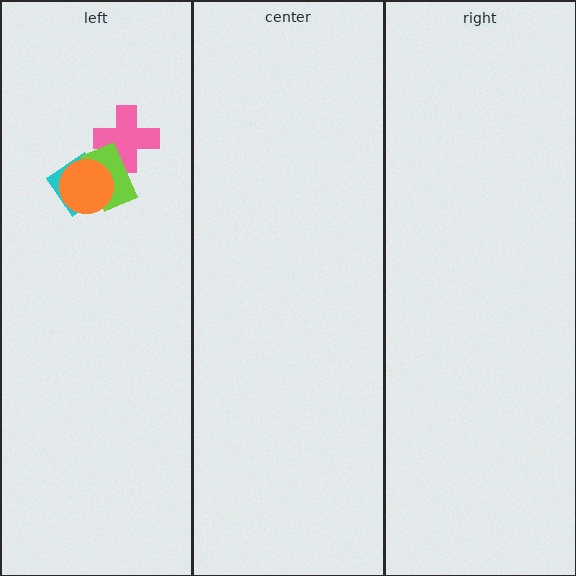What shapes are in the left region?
The pink cross, the cyan diamond, the lime rectangle, the orange circle.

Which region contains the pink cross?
The left region.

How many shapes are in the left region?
4.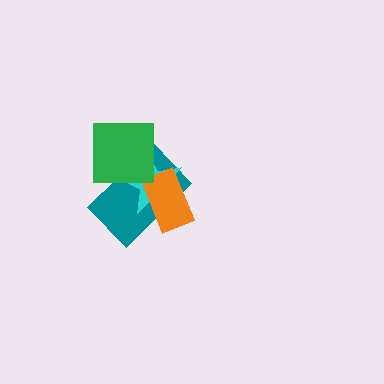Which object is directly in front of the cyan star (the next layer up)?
The orange rectangle is directly in front of the cyan star.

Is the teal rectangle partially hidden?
Yes, it is partially covered by another shape.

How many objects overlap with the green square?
2 objects overlap with the green square.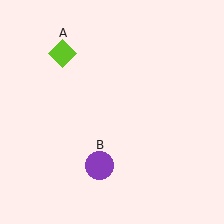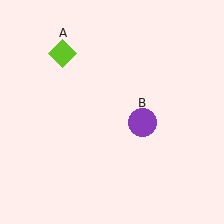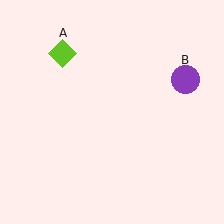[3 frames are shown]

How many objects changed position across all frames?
1 object changed position: purple circle (object B).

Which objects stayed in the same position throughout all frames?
Lime diamond (object A) remained stationary.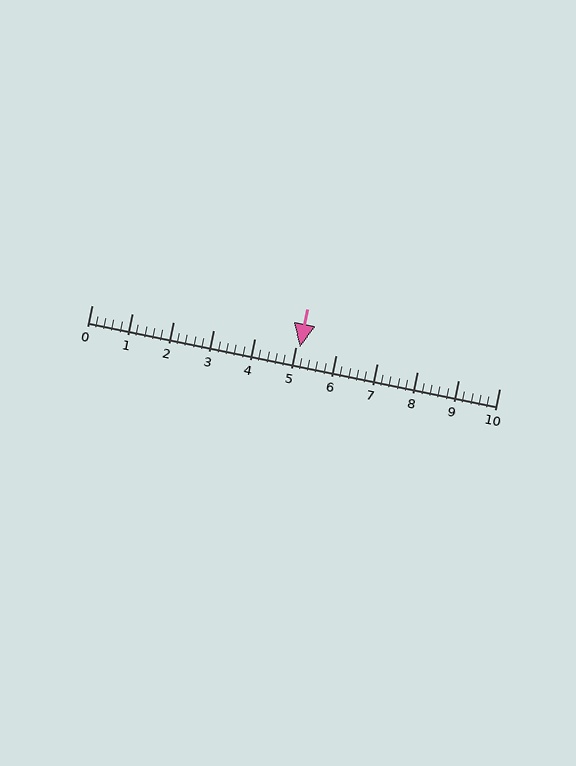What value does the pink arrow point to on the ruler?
The pink arrow points to approximately 5.1.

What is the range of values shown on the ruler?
The ruler shows values from 0 to 10.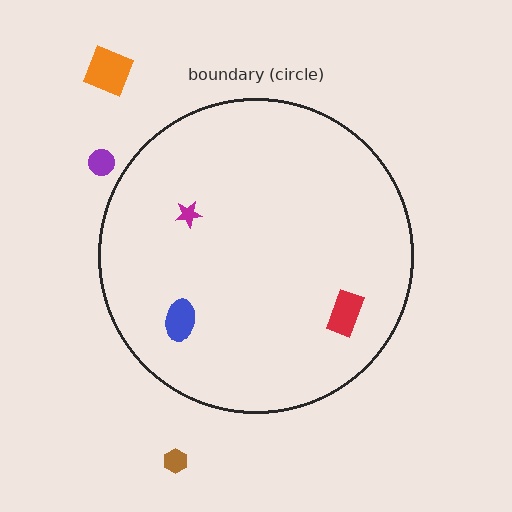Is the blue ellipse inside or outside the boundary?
Inside.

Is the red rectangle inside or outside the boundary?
Inside.